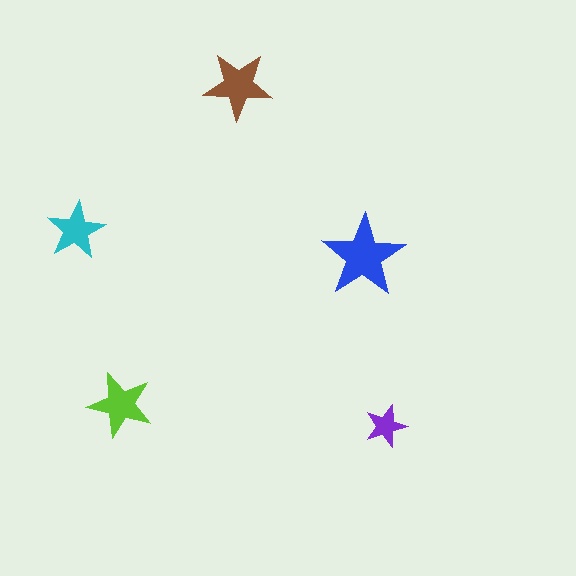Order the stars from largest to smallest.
the blue one, the brown one, the lime one, the cyan one, the purple one.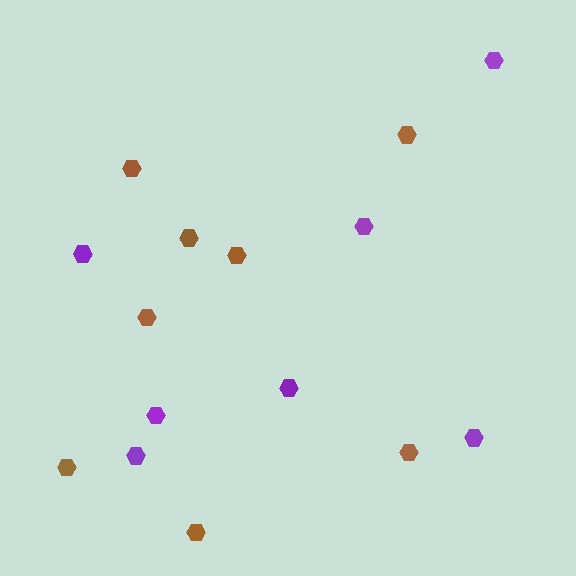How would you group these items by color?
There are 2 groups: one group of brown hexagons (8) and one group of purple hexagons (7).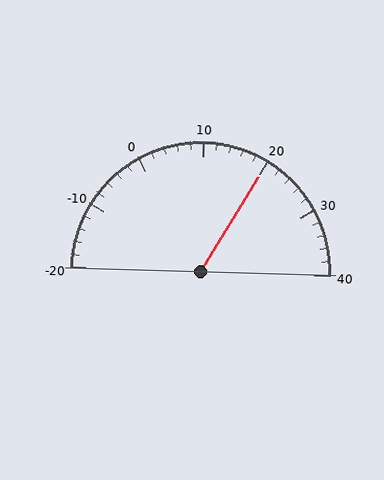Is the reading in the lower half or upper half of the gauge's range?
The reading is in the upper half of the range (-20 to 40).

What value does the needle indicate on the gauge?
The needle indicates approximately 20.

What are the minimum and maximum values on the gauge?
The gauge ranges from -20 to 40.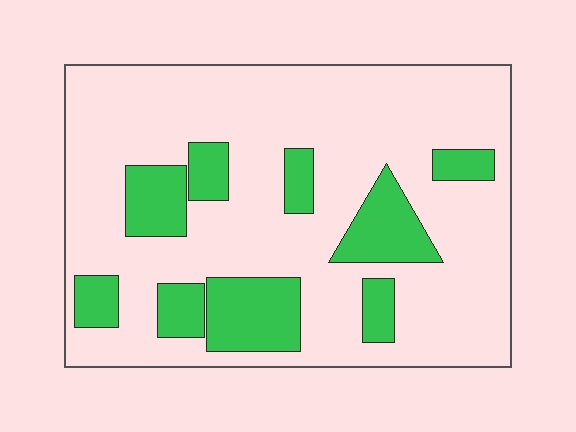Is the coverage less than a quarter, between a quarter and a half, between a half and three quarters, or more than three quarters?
Less than a quarter.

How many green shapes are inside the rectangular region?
9.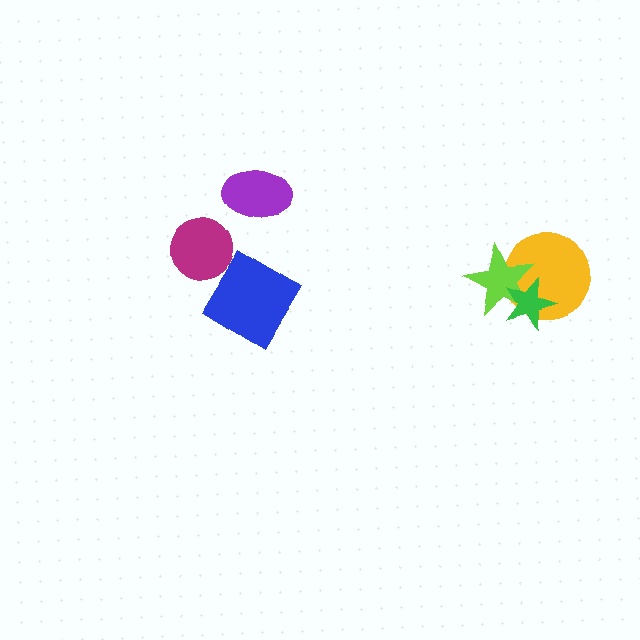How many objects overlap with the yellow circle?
2 objects overlap with the yellow circle.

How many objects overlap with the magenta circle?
0 objects overlap with the magenta circle.